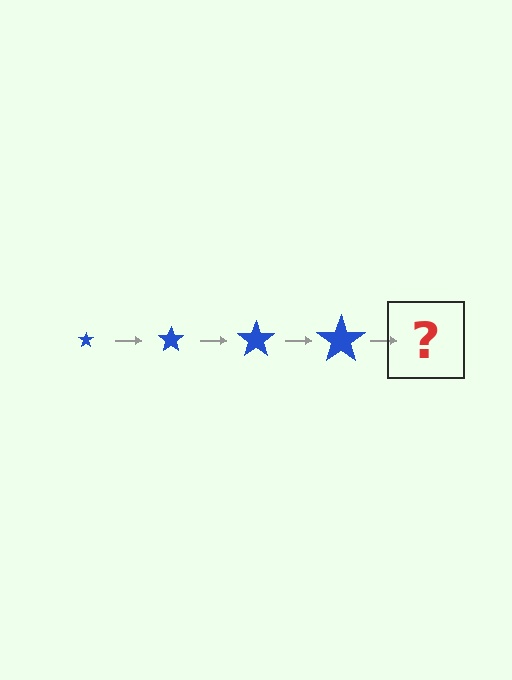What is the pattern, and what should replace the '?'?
The pattern is that the star gets progressively larger each step. The '?' should be a blue star, larger than the previous one.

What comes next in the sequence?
The next element should be a blue star, larger than the previous one.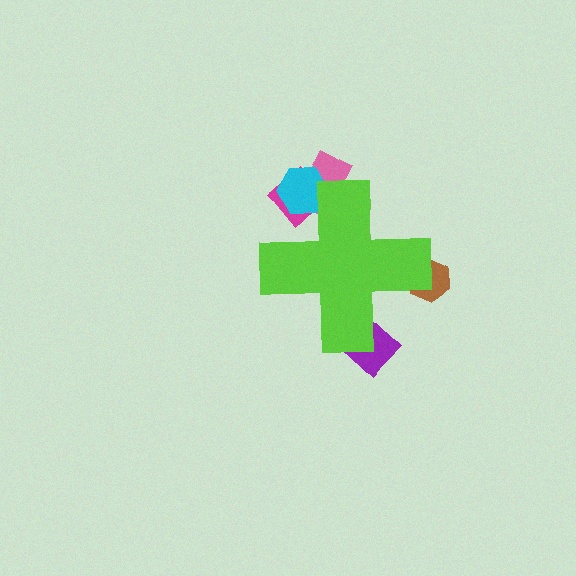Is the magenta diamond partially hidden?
Yes, the magenta diamond is partially hidden behind the lime cross.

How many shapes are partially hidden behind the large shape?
5 shapes are partially hidden.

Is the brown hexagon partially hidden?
Yes, the brown hexagon is partially hidden behind the lime cross.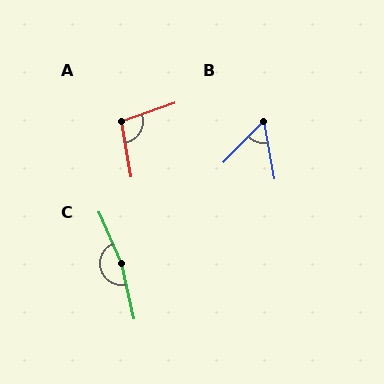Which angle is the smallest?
B, at approximately 54 degrees.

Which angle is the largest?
C, at approximately 169 degrees.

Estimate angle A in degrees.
Approximately 99 degrees.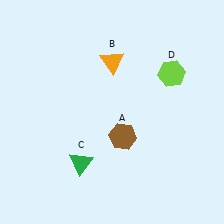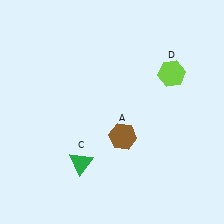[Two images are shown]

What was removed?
The orange triangle (B) was removed in Image 2.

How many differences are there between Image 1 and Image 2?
There is 1 difference between the two images.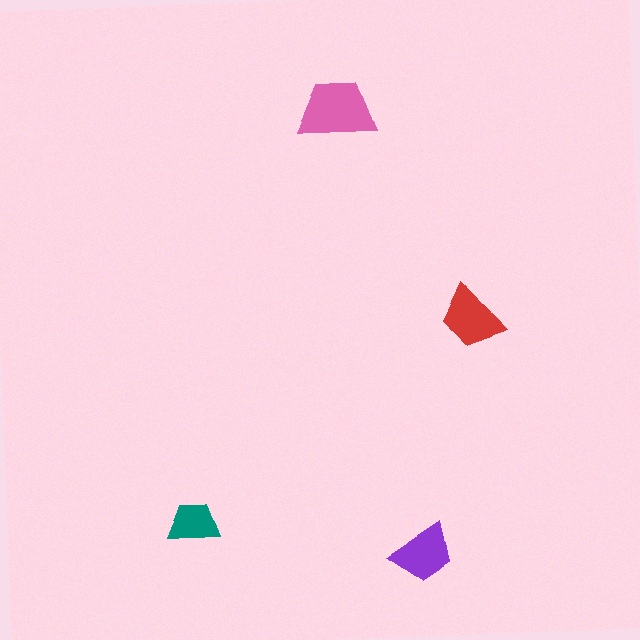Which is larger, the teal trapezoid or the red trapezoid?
The red one.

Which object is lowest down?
The purple trapezoid is bottommost.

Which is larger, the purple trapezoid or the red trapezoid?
The red one.